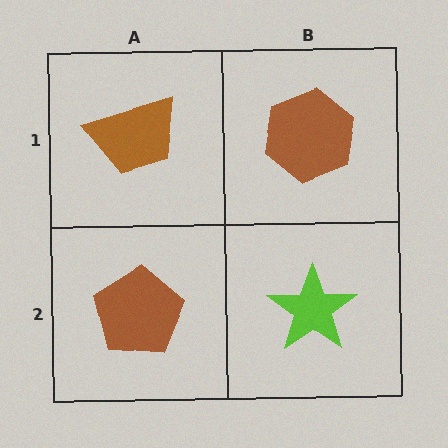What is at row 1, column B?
A brown hexagon.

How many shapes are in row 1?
2 shapes.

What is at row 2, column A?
A brown pentagon.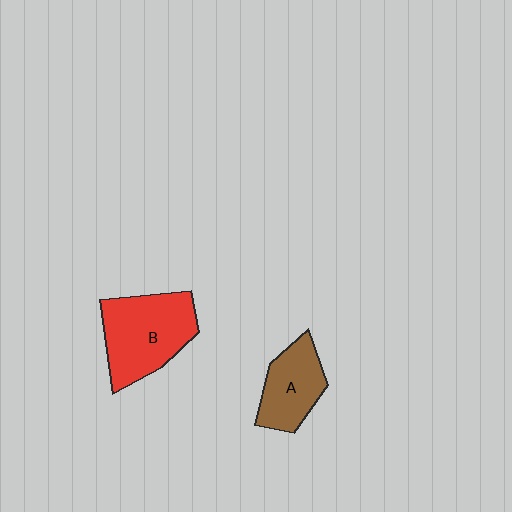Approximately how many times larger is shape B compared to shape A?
Approximately 1.5 times.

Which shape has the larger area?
Shape B (red).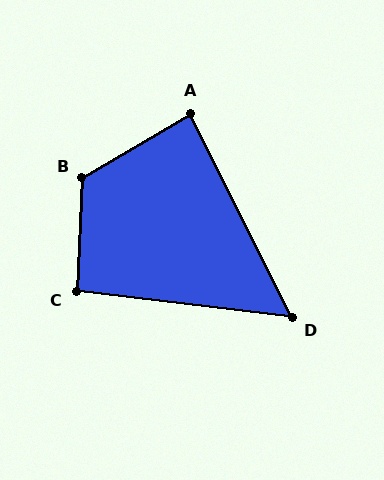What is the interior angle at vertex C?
Approximately 94 degrees (approximately right).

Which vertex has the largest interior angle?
B, at approximately 123 degrees.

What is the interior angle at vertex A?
Approximately 86 degrees (approximately right).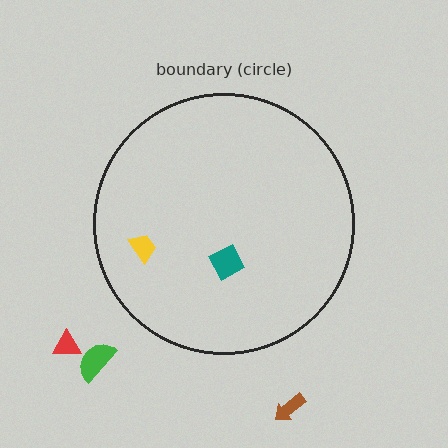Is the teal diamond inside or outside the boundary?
Inside.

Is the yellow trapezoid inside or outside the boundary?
Inside.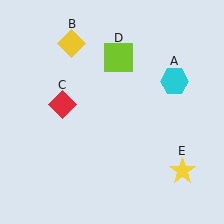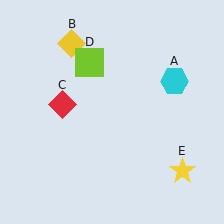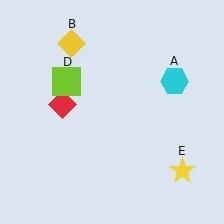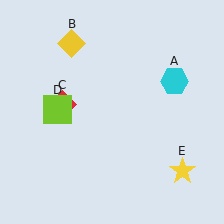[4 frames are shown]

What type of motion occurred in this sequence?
The lime square (object D) rotated counterclockwise around the center of the scene.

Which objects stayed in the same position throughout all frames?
Cyan hexagon (object A) and yellow diamond (object B) and red diamond (object C) and yellow star (object E) remained stationary.